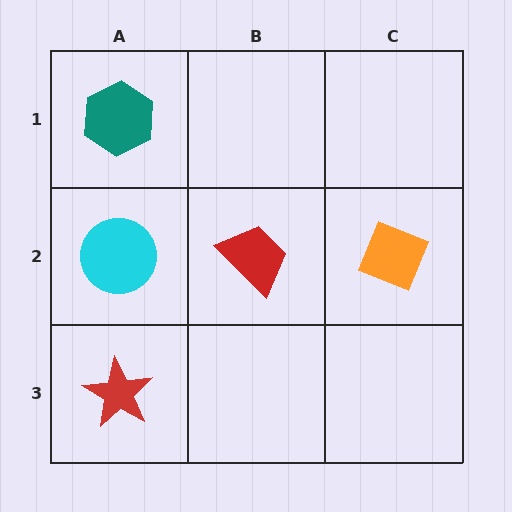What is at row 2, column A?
A cyan circle.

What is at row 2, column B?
A red trapezoid.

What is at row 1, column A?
A teal hexagon.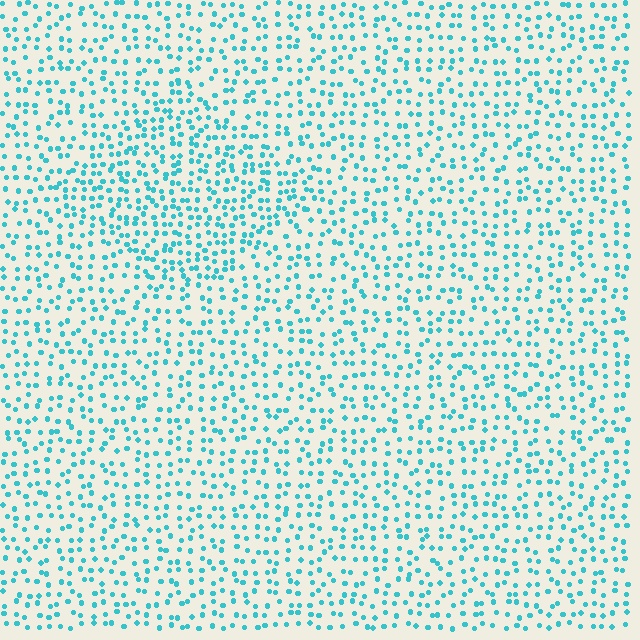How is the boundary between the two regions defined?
The boundary is defined by a change in element density (approximately 1.5x ratio). All elements are the same color, size, and shape.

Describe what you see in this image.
The image contains small cyan elements arranged at two different densities. A diamond-shaped region is visible where the elements are more densely packed than the surrounding area.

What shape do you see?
I see a diamond.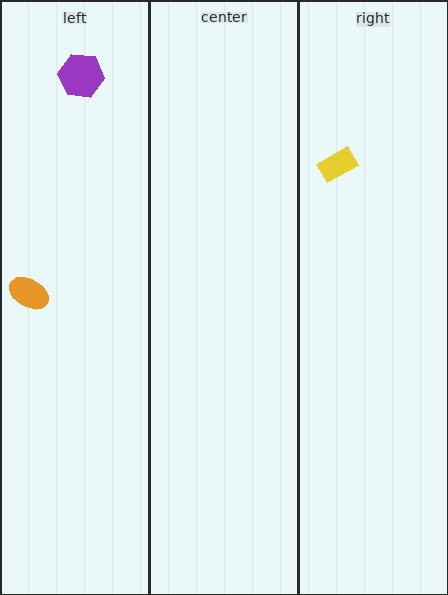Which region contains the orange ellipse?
The left region.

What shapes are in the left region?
The orange ellipse, the purple hexagon.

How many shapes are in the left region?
2.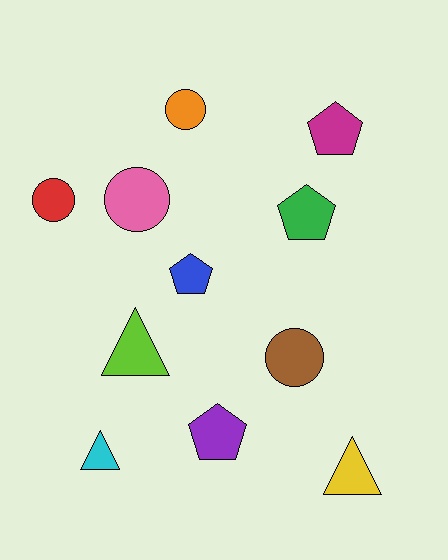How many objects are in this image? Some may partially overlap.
There are 11 objects.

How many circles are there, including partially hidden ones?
There are 4 circles.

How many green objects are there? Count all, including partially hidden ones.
There is 1 green object.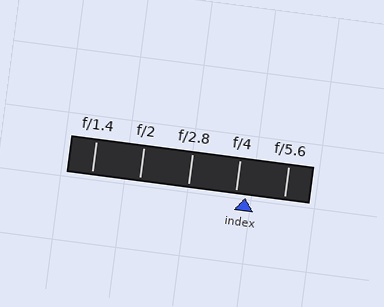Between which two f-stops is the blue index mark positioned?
The index mark is between f/4 and f/5.6.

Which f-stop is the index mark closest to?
The index mark is closest to f/4.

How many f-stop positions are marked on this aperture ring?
There are 5 f-stop positions marked.